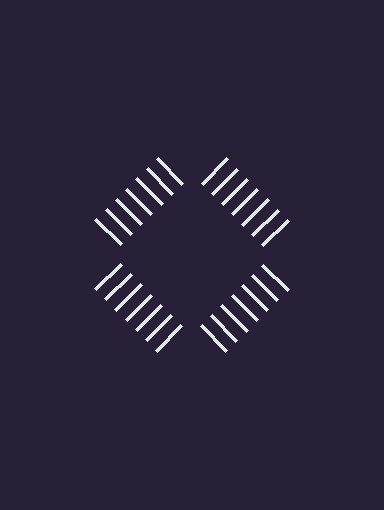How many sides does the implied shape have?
4 sides — the line-ends trace a square.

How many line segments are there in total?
28 — 7 along each of the 4 edges.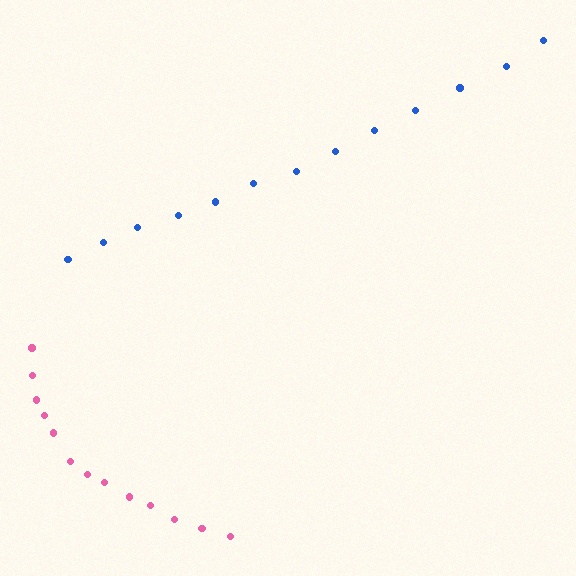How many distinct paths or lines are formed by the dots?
There are 2 distinct paths.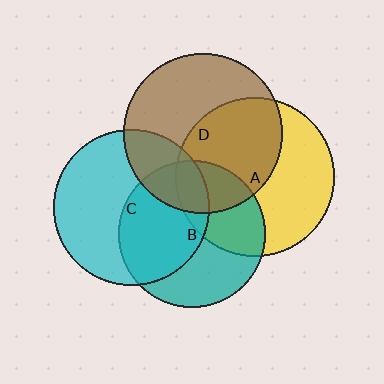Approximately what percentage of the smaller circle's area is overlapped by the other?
Approximately 50%.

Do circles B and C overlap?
Yes.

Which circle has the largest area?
Circle D (brown).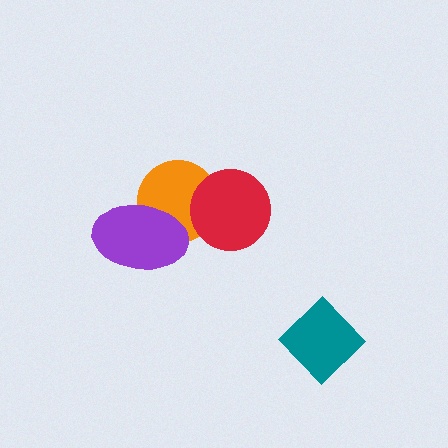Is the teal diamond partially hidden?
No, no other shape covers it.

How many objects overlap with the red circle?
1 object overlaps with the red circle.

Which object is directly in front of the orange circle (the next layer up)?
The red circle is directly in front of the orange circle.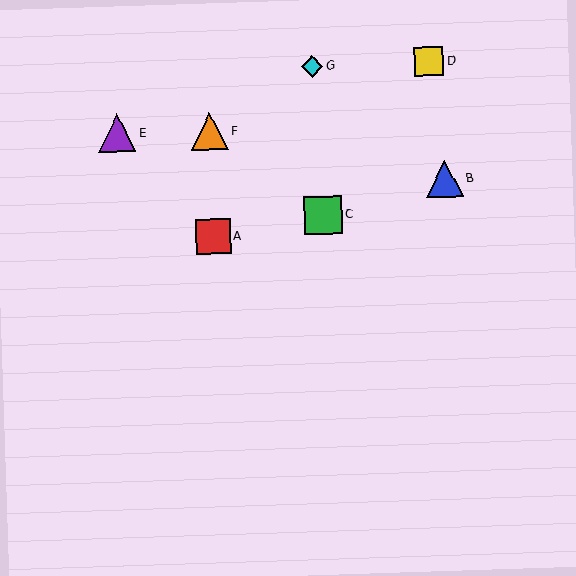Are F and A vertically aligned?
Yes, both are at x≈210.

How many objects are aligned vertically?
2 objects (A, F) are aligned vertically.